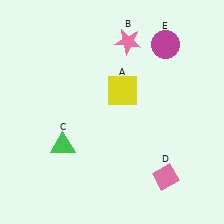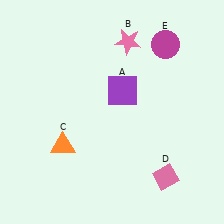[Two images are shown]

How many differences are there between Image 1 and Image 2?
There are 2 differences between the two images.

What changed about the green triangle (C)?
In Image 1, C is green. In Image 2, it changed to orange.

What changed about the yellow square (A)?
In Image 1, A is yellow. In Image 2, it changed to purple.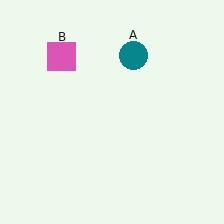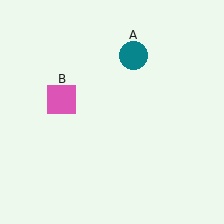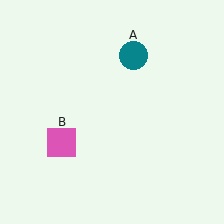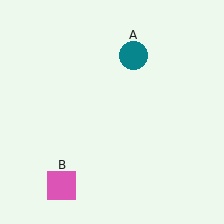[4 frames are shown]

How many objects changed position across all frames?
1 object changed position: pink square (object B).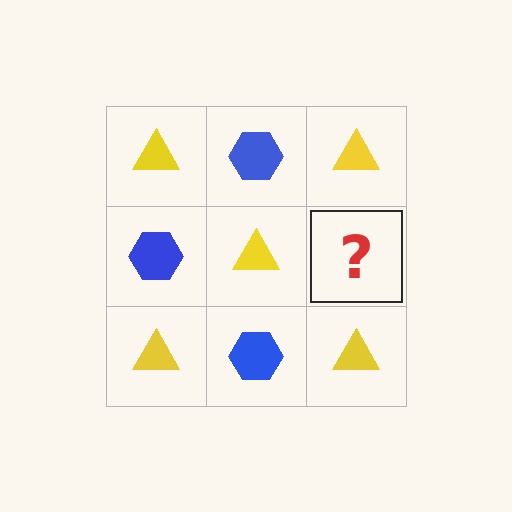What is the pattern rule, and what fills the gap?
The rule is that it alternates yellow triangle and blue hexagon in a checkerboard pattern. The gap should be filled with a blue hexagon.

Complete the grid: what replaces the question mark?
The question mark should be replaced with a blue hexagon.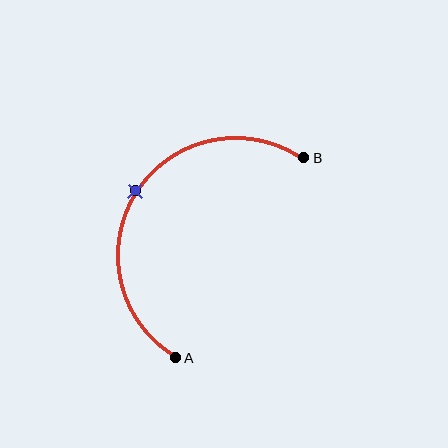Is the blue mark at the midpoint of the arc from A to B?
Yes. The blue mark lies on the arc at equal arc-length from both A and B — it is the arc midpoint.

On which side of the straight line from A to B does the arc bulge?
The arc bulges to the left of the straight line connecting A and B.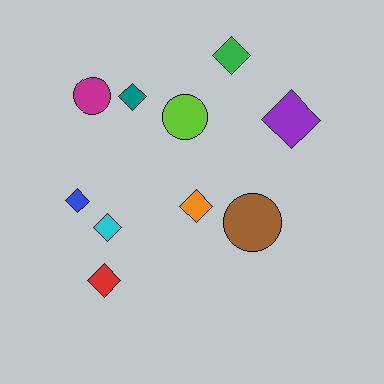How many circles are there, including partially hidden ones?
There are 3 circles.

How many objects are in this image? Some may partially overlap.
There are 10 objects.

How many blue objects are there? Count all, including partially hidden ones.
There is 1 blue object.